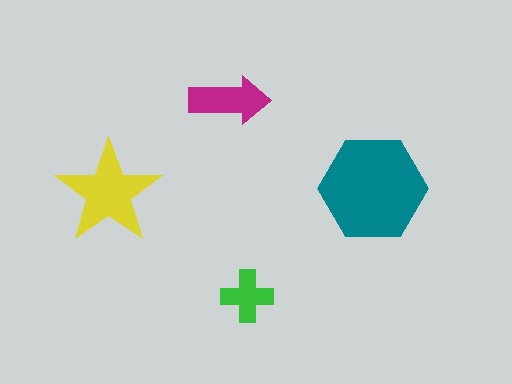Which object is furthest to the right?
The teal hexagon is rightmost.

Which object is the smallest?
The green cross.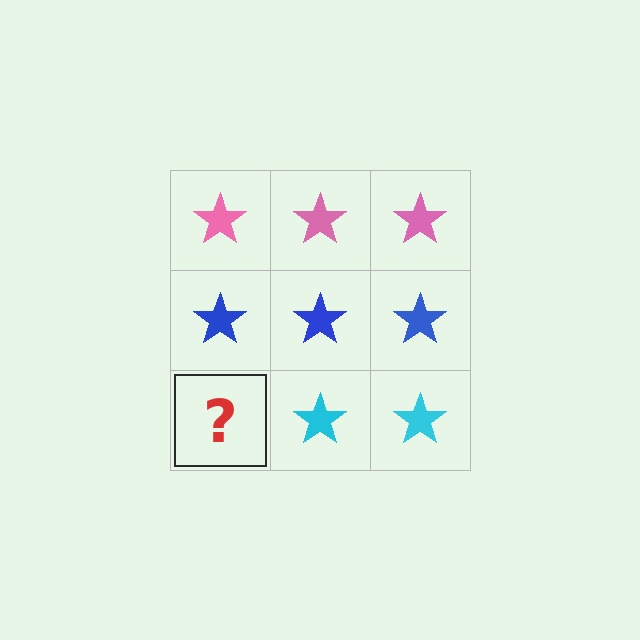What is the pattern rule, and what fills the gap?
The rule is that each row has a consistent color. The gap should be filled with a cyan star.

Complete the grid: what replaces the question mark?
The question mark should be replaced with a cyan star.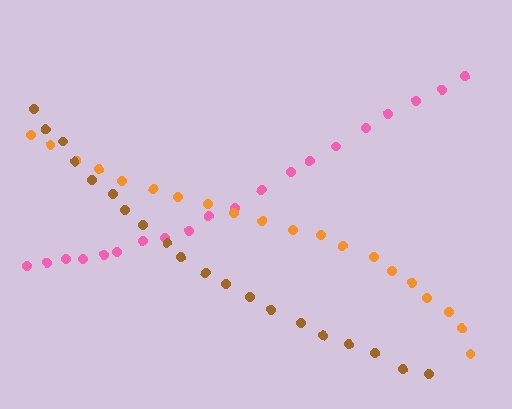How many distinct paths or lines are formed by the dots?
There are 3 distinct paths.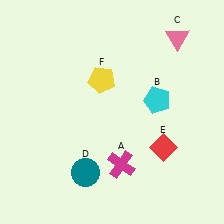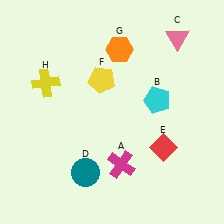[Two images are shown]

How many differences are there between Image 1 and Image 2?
There are 2 differences between the two images.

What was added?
An orange hexagon (G), a yellow cross (H) were added in Image 2.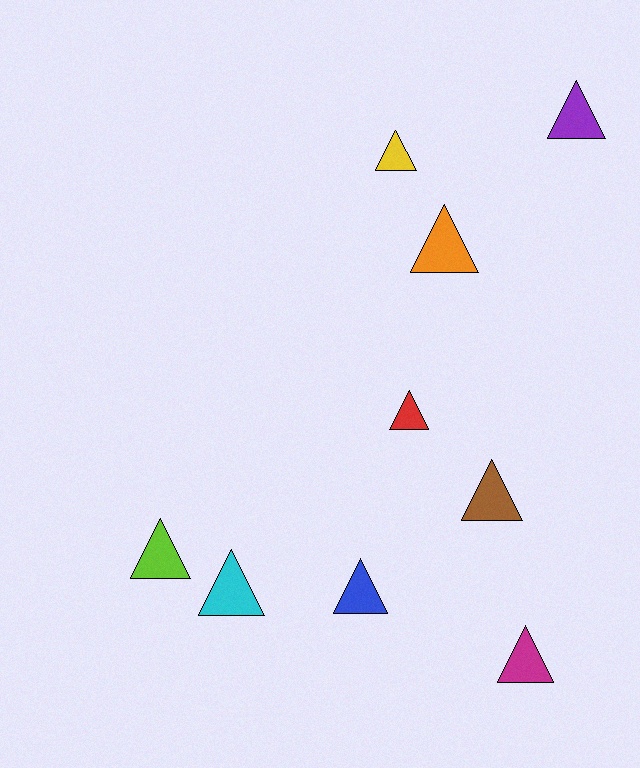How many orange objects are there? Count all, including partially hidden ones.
There is 1 orange object.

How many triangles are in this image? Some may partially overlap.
There are 9 triangles.